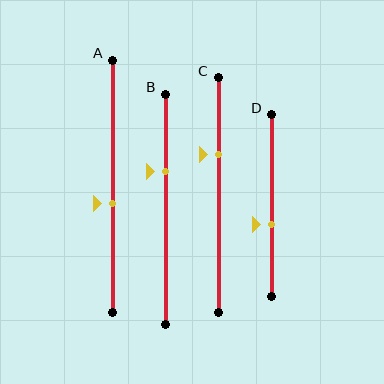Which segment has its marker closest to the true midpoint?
Segment A has its marker closest to the true midpoint.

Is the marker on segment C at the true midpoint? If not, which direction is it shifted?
No, the marker on segment C is shifted upward by about 17% of the segment length.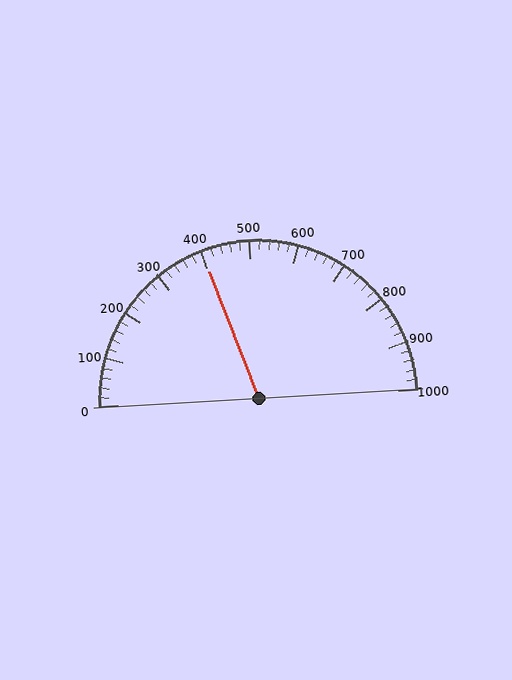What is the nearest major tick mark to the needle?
The nearest major tick mark is 400.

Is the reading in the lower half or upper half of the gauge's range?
The reading is in the lower half of the range (0 to 1000).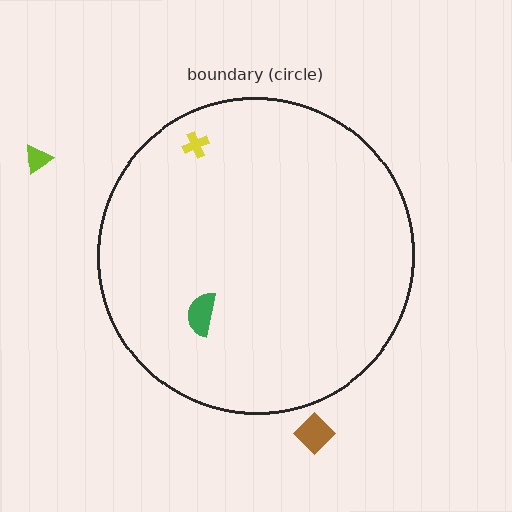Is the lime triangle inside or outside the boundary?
Outside.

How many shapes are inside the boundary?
2 inside, 2 outside.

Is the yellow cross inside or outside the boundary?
Inside.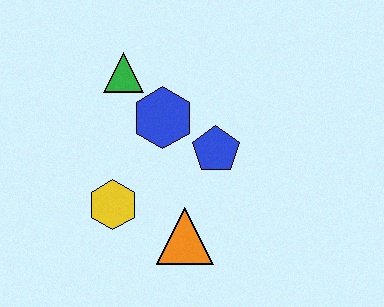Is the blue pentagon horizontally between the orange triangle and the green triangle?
No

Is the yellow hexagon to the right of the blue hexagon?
No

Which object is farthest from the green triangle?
The orange triangle is farthest from the green triangle.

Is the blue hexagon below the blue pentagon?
No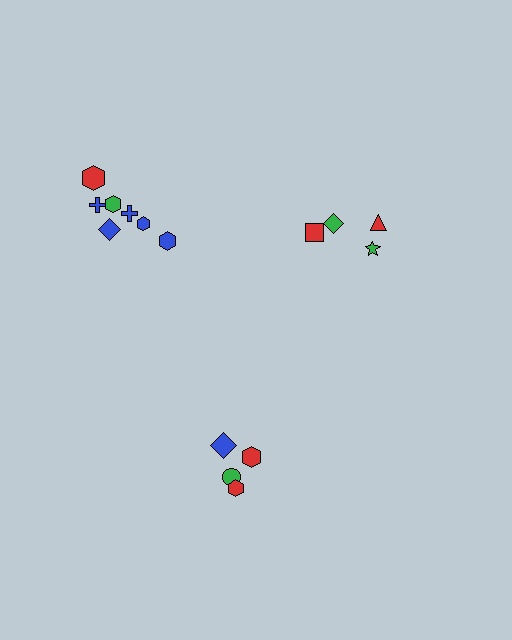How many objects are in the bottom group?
There are 4 objects.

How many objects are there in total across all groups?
There are 15 objects.